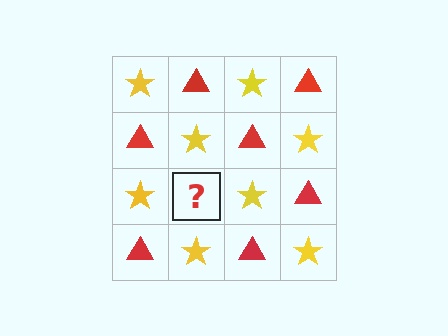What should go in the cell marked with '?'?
The missing cell should contain a red triangle.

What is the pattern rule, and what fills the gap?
The rule is that it alternates yellow star and red triangle in a checkerboard pattern. The gap should be filled with a red triangle.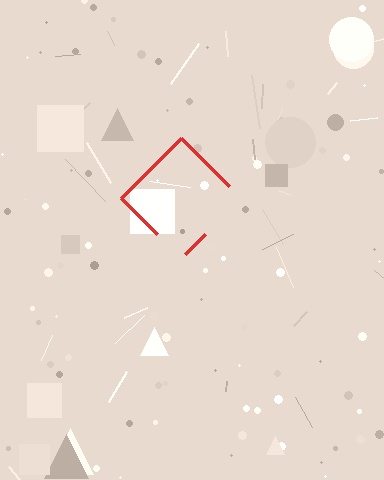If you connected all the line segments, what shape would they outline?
They would outline a diamond.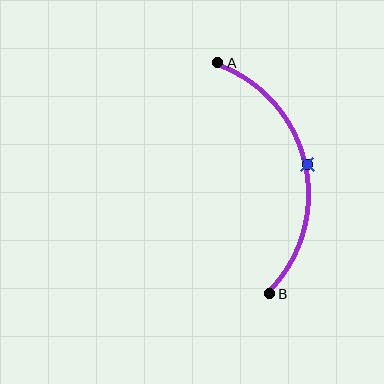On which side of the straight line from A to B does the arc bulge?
The arc bulges to the right of the straight line connecting A and B.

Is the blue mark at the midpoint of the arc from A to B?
Yes. The blue mark lies on the arc at equal arc-length from both A and B — it is the arc midpoint.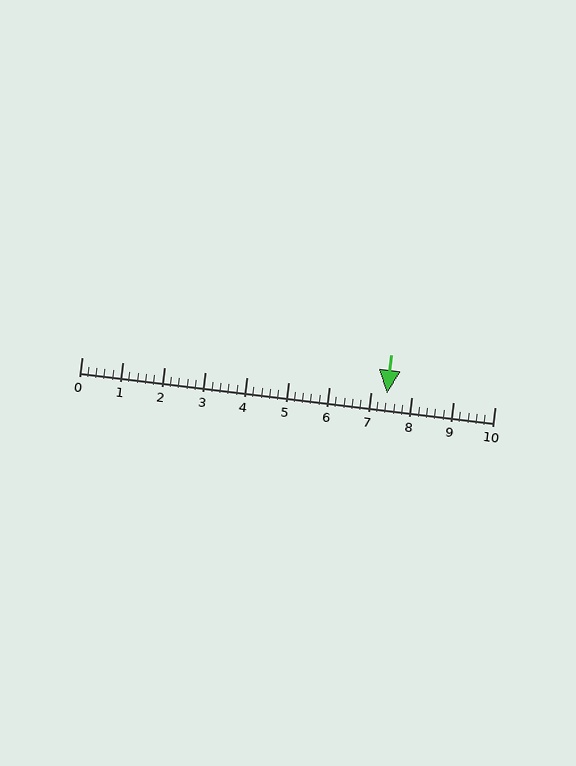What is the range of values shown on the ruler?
The ruler shows values from 0 to 10.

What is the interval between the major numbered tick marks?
The major tick marks are spaced 1 units apart.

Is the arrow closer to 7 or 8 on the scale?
The arrow is closer to 7.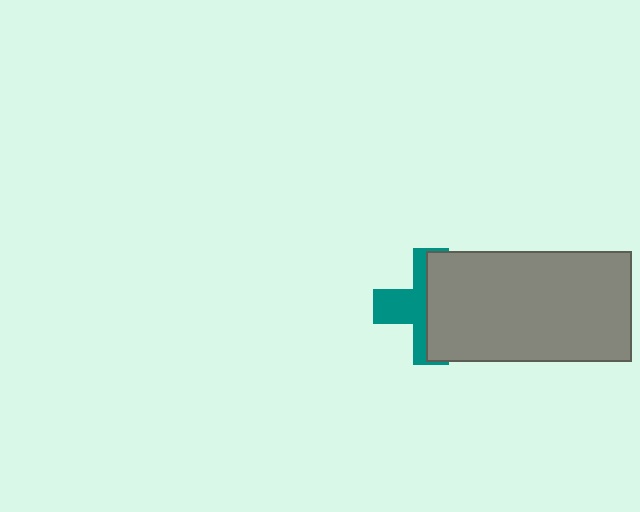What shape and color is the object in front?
The object in front is a gray rectangle.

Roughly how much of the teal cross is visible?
A small part of it is visible (roughly 43%).